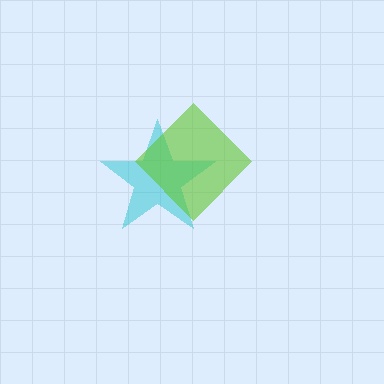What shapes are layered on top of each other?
The layered shapes are: a cyan star, a lime diamond.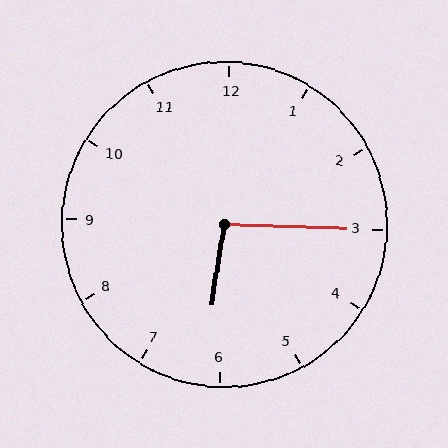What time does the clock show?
6:15.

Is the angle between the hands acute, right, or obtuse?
It is obtuse.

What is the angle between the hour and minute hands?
Approximately 98 degrees.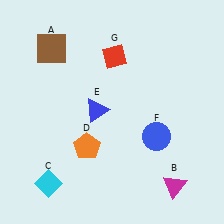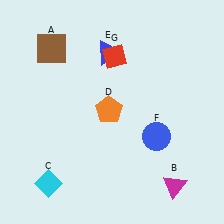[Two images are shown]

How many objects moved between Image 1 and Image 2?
2 objects moved between the two images.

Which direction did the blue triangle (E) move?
The blue triangle (E) moved up.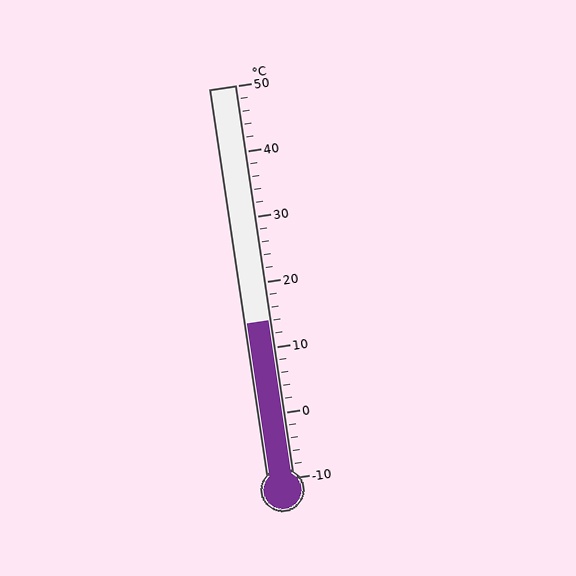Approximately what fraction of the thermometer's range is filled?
The thermometer is filled to approximately 40% of its range.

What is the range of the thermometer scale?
The thermometer scale ranges from -10°C to 50°C.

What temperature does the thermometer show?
The thermometer shows approximately 14°C.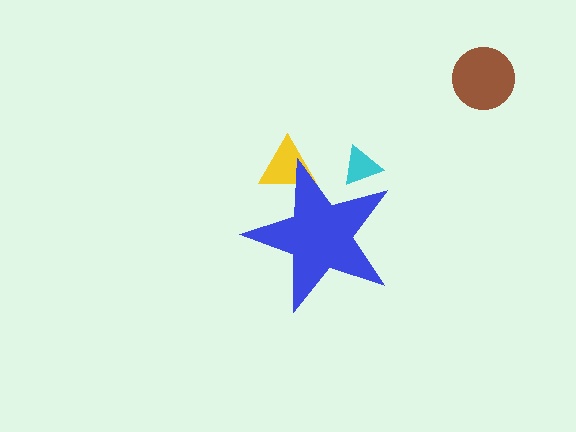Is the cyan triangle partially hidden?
Yes, the cyan triangle is partially hidden behind the blue star.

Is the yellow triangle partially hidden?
Yes, the yellow triangle is partially hidden behind the blue star.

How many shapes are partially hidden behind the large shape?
2 shapes are partially hidden.